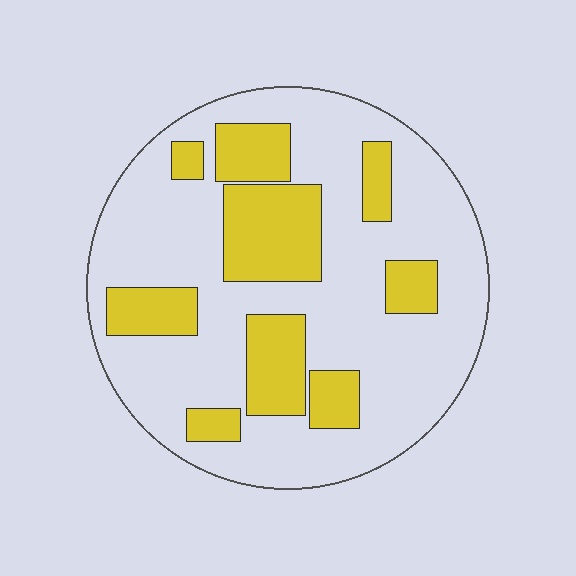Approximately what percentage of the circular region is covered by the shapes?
Approximately 30%.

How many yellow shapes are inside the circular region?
9.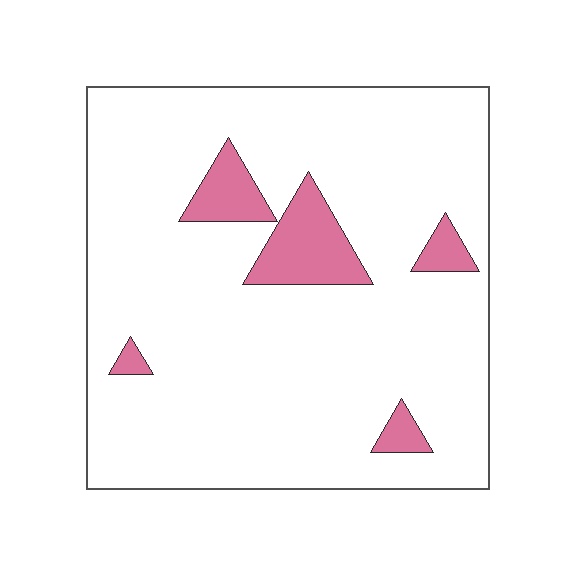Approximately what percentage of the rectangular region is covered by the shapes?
Approximately 10%.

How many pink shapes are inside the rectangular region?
5.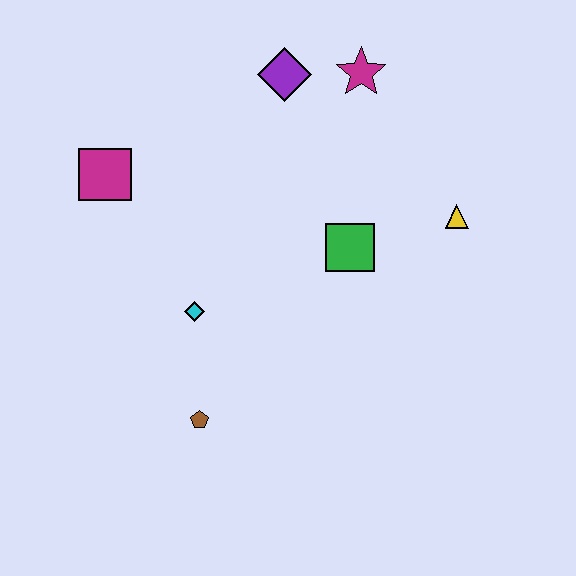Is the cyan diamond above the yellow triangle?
No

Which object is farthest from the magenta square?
The yellow triangle is farthest from the magenta square.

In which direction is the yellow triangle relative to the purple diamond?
The yellow triangle is to the right of the purple diamond.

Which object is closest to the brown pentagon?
The cyan diamond is closest to the brown pentagon.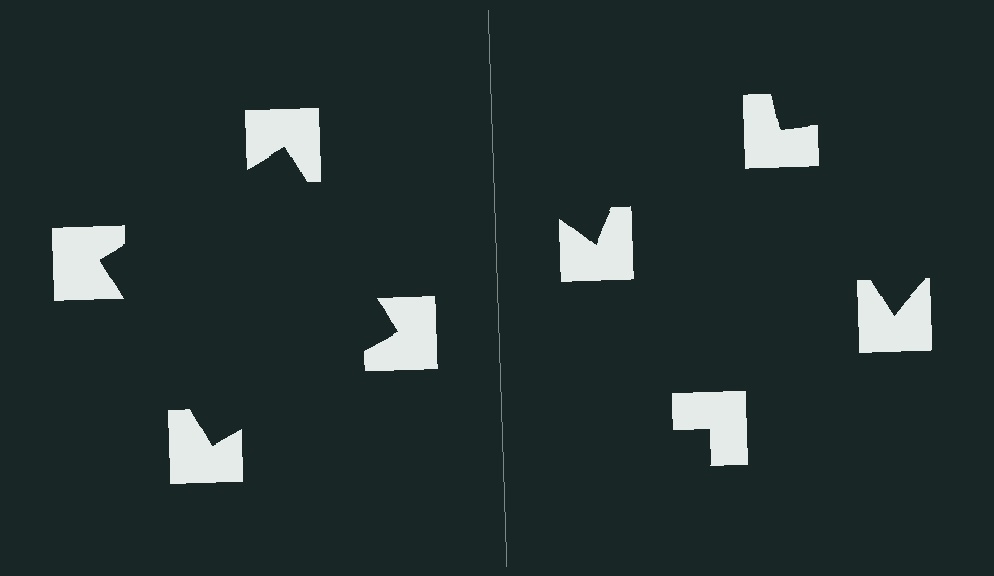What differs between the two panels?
The notched squares are positioned identically on both sides; only the wedge orientations differ. On the left they align to a square; on the right they are misaligned.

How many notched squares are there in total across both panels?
8 — 4 on each side.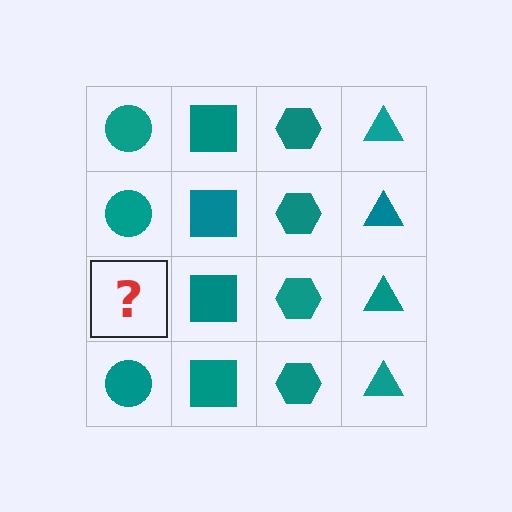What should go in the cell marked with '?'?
The missing cell should contain a teal circle.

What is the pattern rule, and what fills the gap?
The rule is that each column has a consistent shape. The gap should be filled with a teal circle.